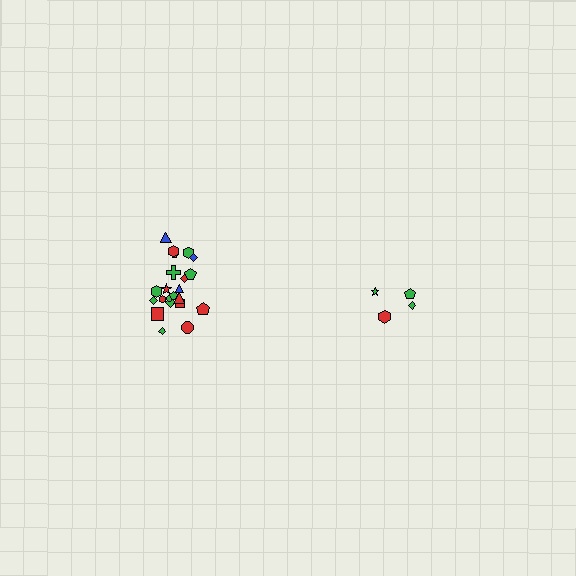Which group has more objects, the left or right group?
The left group.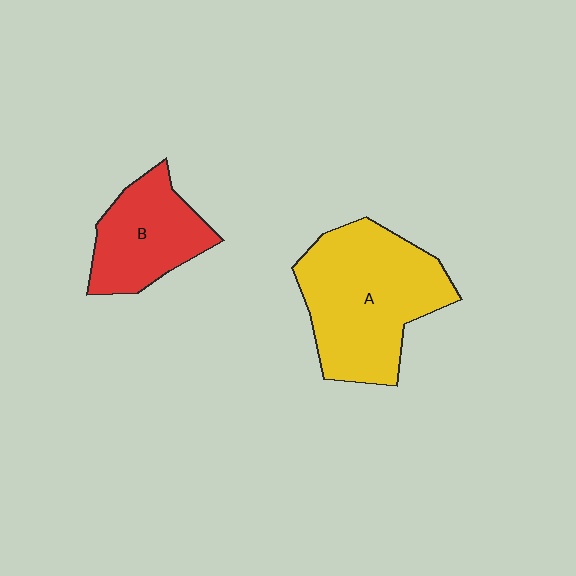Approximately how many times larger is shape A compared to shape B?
Approximately 1.7 times.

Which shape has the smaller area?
Shape B (red).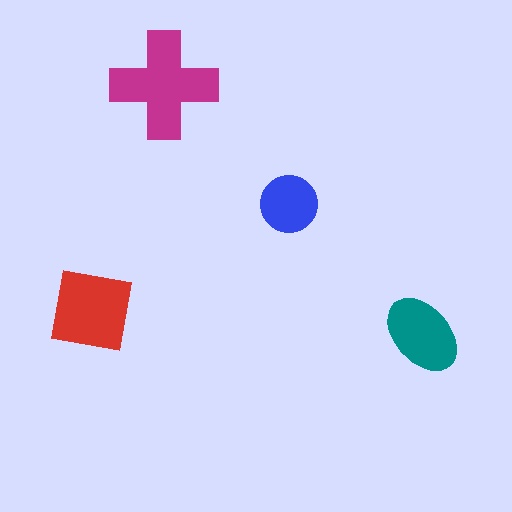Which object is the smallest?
The blue circle.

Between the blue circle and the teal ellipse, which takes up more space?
The teal ellipse.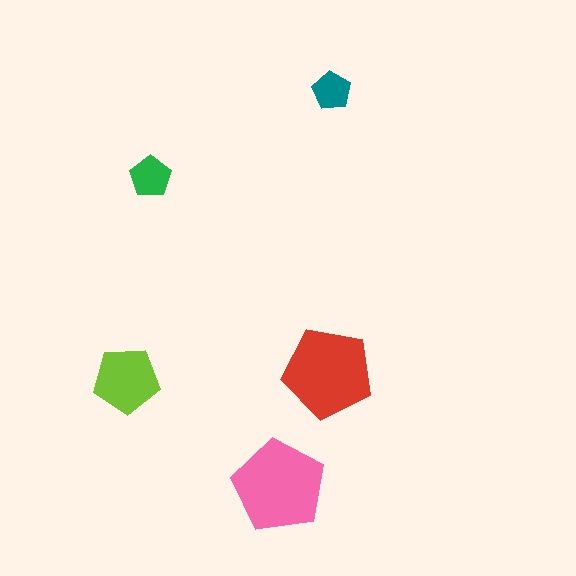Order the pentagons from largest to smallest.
the pink one, the red one, the lime one, the green one, the teal one.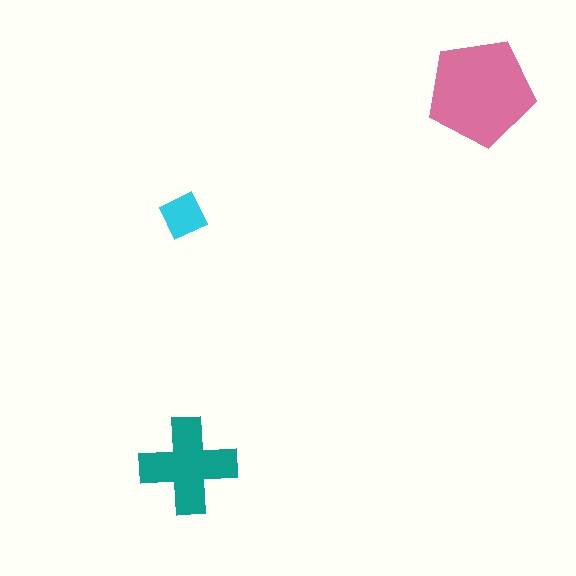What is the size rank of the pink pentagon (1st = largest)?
1st.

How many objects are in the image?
There are 3 objects in the image.